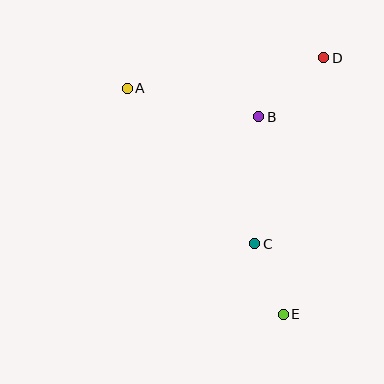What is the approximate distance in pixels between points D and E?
The distance between D and E is approximately 260 pixels.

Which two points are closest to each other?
Points C and E are closest to each other.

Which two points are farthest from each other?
Points A and E are farthest from each other.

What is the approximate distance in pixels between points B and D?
The distance between B and D is approximately 88 pixels.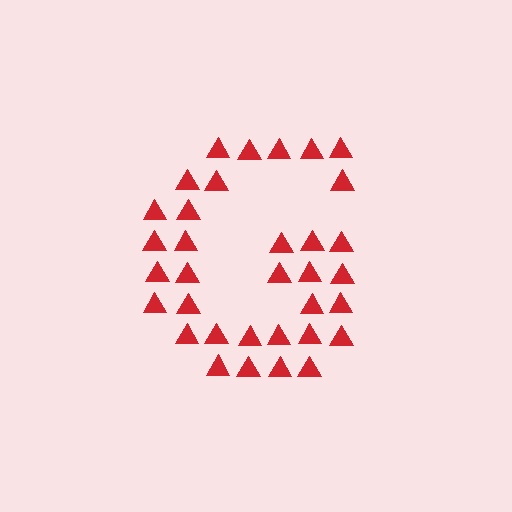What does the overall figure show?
The overall figure shows the letter G.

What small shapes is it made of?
It is made of small triangles.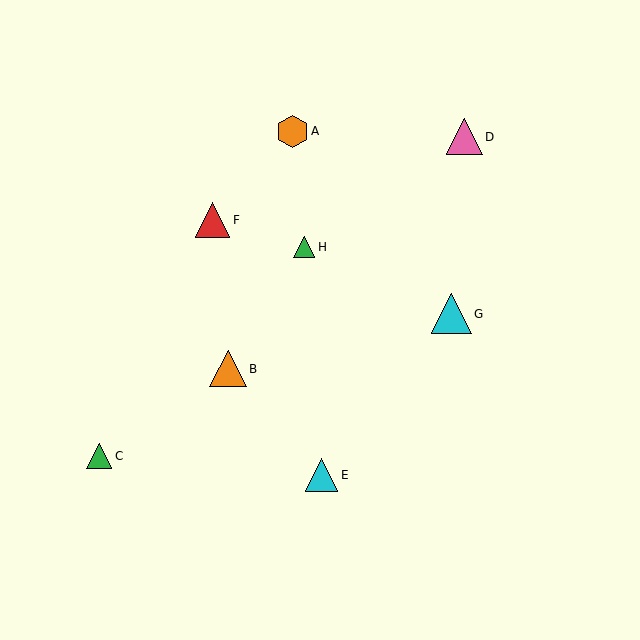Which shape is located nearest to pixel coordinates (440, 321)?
The cyan triangle (labeled G) at (451, 314) is nearest to that location.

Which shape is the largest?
The cyan triangle (labeled G) is the largest.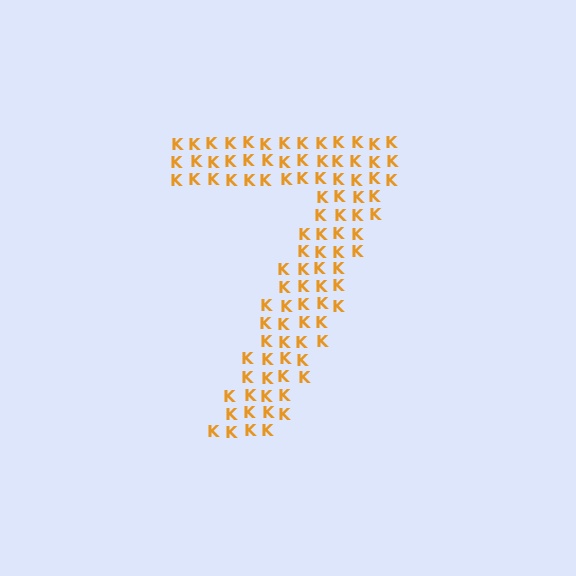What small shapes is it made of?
It is made of small letter K's.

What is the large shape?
The large shape is the digit 7.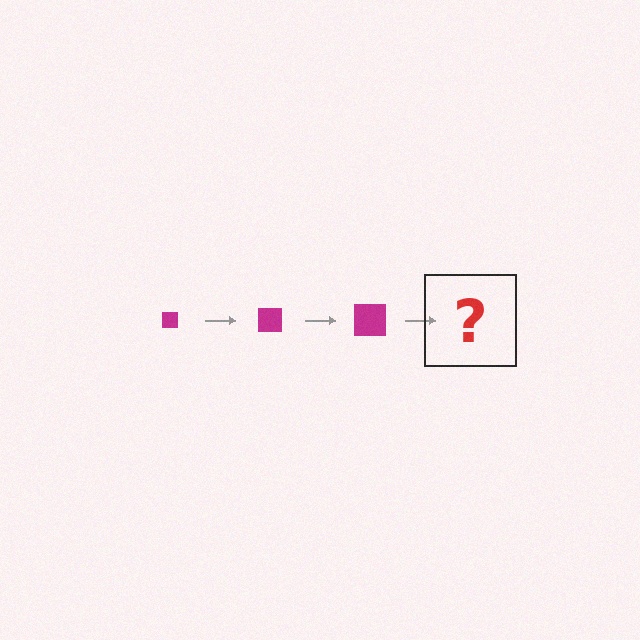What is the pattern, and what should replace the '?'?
The pattern is that the square gets progressively larger each step. The '?' should be a magenta square, larger than the previous one.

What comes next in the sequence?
The next element should be a magenta square, larger than the previous one.